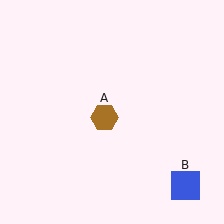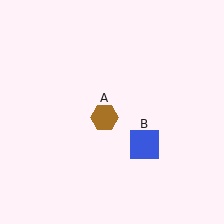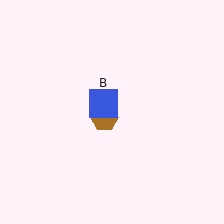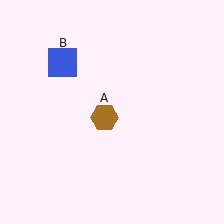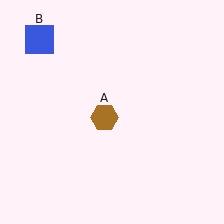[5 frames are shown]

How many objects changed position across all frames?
1 object changed position: blue square (object B).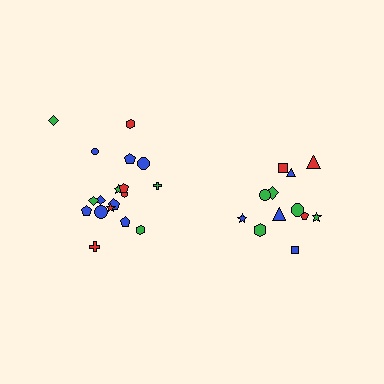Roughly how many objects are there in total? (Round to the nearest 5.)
Roughly 30 objects in total.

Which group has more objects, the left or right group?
The left group.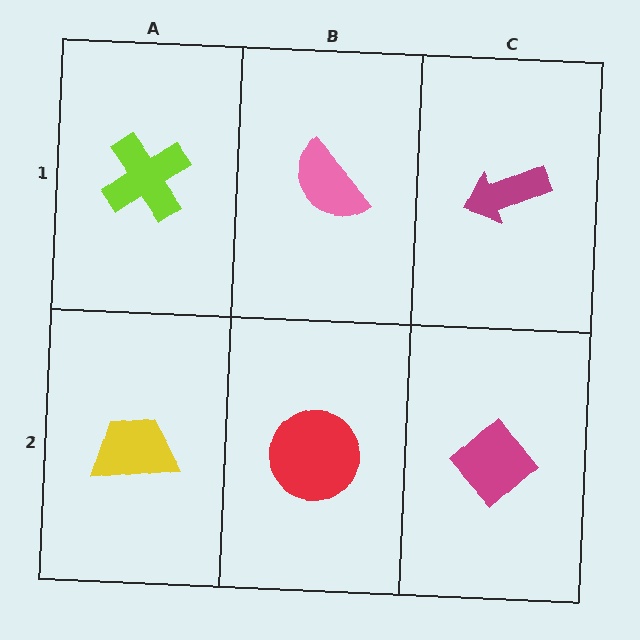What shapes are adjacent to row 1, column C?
A magenta diamond (row 2, column C), a pink semicircle (row 1, column B).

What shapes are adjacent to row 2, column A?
A lime cross (row 1, column A), a red circle (row 2, column B).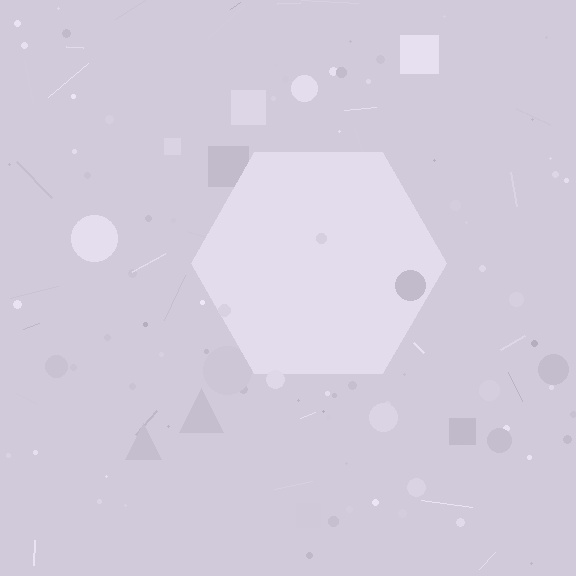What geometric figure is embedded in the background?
A hexagon is embedded in the background.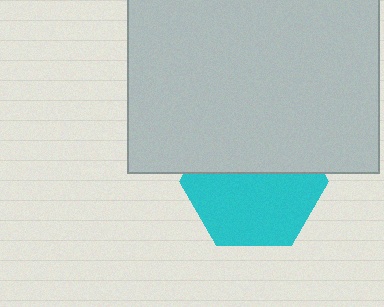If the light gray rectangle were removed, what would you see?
You would see the complete cyan hexagon.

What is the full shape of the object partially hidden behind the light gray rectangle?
The partially hidden object is a cyan hexagon.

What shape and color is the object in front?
The object in front is a light gray rectangle.